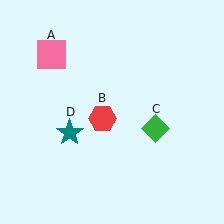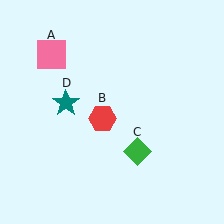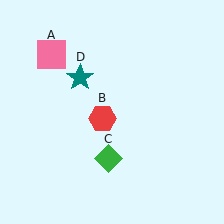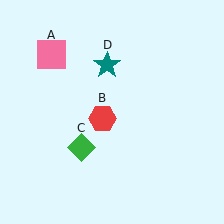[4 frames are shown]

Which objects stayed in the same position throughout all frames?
Pink square (object A) and red hexagon (object B) remained stationary.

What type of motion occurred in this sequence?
The green diamond (object C), teal star (object D) rotated clockwise around the center of the scene.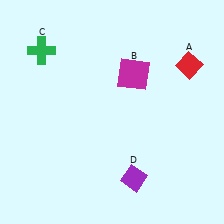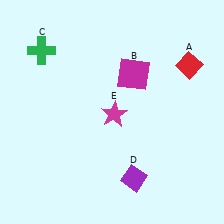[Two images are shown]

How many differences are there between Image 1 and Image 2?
There is 1 difference between the two images.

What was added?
A magenta star (E) was added in Image 2.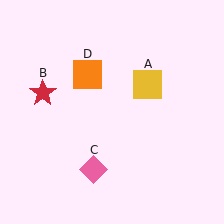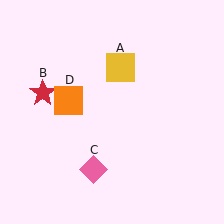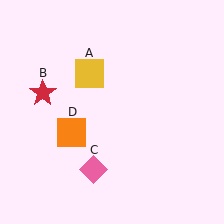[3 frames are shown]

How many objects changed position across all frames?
2 objects changed position: yellow square (object A), orange square (object D).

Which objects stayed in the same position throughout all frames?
Red star (object B) and pink diamond (object C) remained stationary.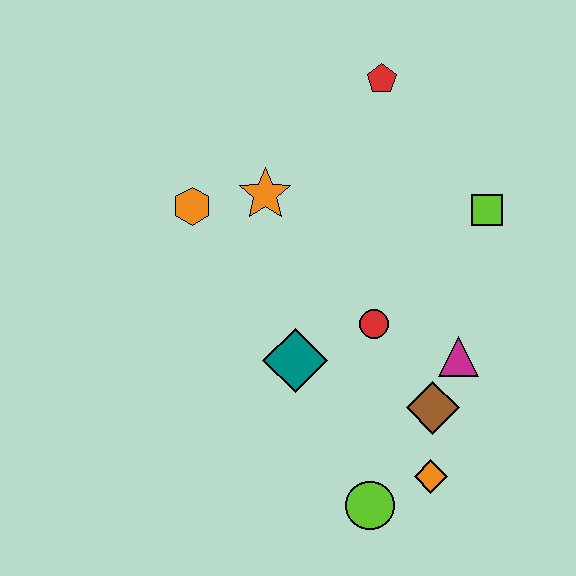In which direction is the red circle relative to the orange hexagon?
The red circle is to the right of the orange hexagon.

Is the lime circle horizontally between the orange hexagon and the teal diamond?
No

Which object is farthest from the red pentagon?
The lime circle is farthest from the red pentagon.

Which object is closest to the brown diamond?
The magenta triangle is closest to the brown diamond.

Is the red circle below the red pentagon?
Yes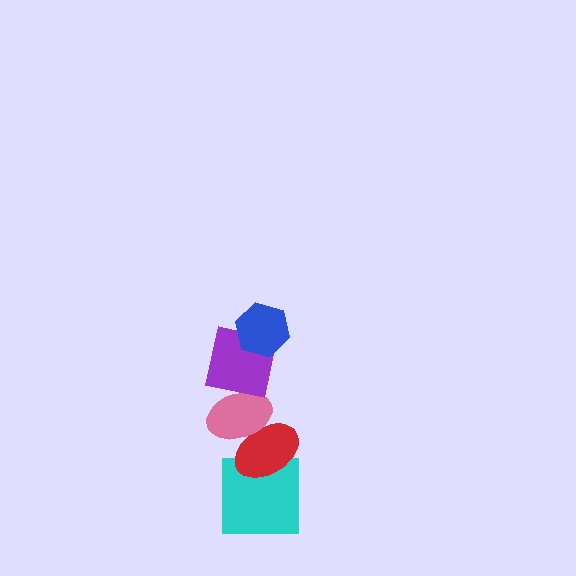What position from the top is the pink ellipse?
The pink ellipse is 3rd from the top.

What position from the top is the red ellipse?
The red ellipse is 4th from the top.